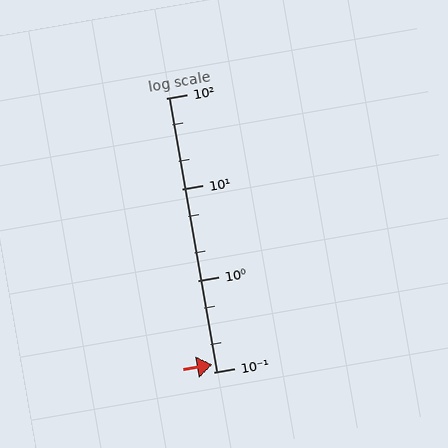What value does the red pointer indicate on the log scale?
The pointer indicates approximately 0.12.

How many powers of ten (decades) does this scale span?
The scale spans 3 decades, from 0.1 to 100.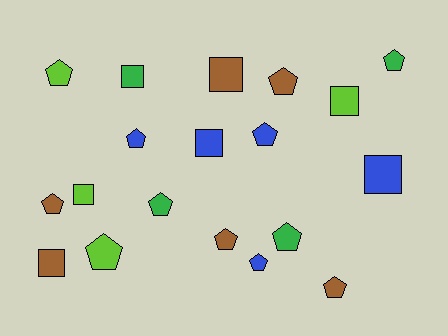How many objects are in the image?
There are 19 objects.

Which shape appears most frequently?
Pentagon, with 12 objects.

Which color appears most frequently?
Brown, with 6 objects.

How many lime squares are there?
There are 2 lime squares.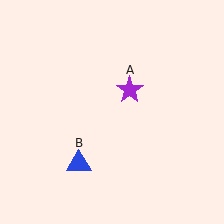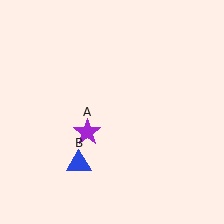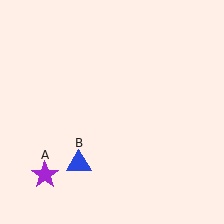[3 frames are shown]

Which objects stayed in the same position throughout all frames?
Blue triangle (object B) remained stationary.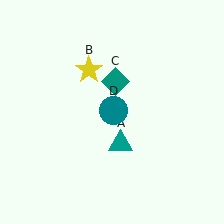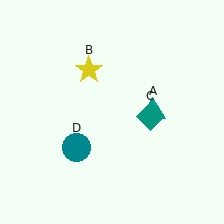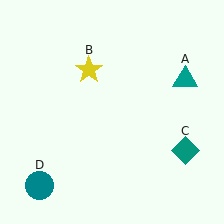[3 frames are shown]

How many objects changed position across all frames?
3 objects changed position: teal triangle (object A), teal diamond (object C), teal circle (object D).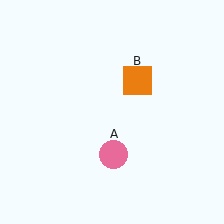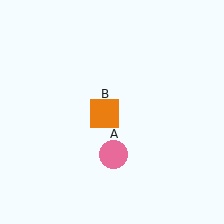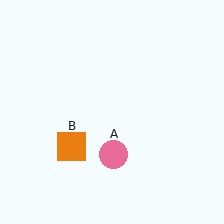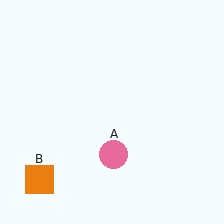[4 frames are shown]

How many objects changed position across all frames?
1 object changed position: orange square (object B).